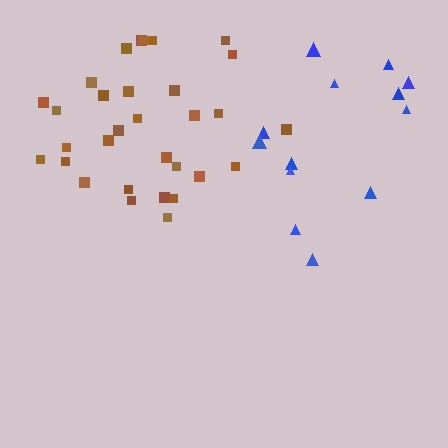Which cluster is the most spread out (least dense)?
Blue.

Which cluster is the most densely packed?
Brown.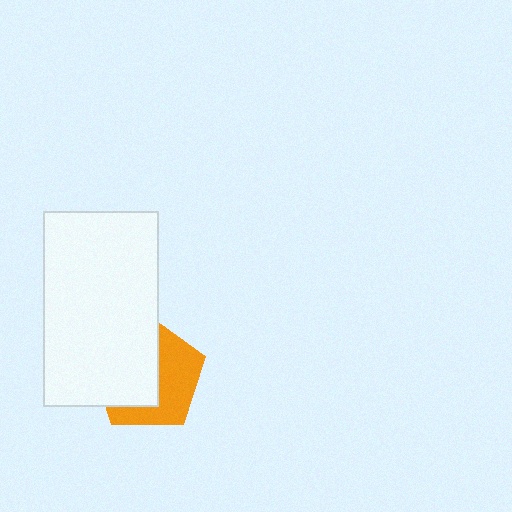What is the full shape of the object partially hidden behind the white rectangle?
The partially hidden object is an orange pentagon.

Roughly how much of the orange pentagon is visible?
About half of it is visible (roughly 46%).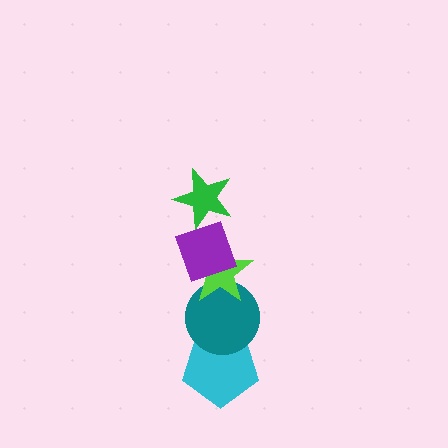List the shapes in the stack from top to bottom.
From top to bottom: the green star, the purple diamond, the lime star, the teal circle, the cyan pentagon.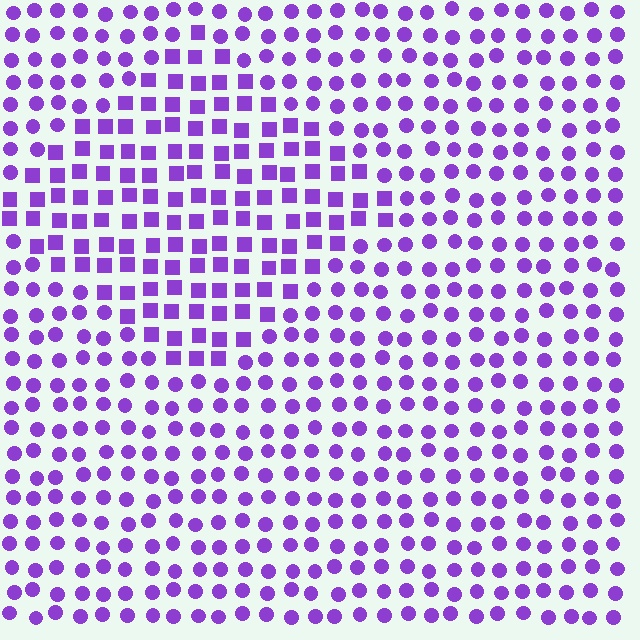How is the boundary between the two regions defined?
The boundary is defined by a change in element shape: squares inside vs. circles outside. All elements share the same color and spacing.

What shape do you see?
I see a diamond.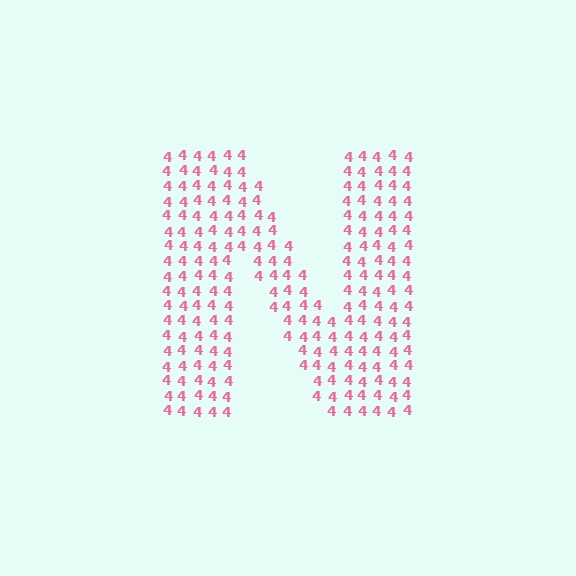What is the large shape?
The large shape is the letter N.